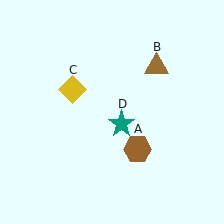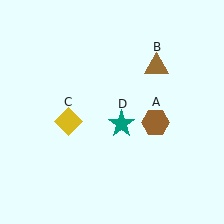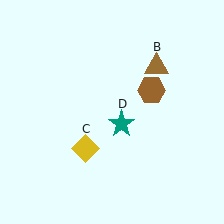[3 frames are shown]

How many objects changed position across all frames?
2 objects changed position: brown hexagon (object A), yellow diamond (object C).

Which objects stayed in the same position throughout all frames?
Brown triangle (object B) and teal star (object D) remained stationary.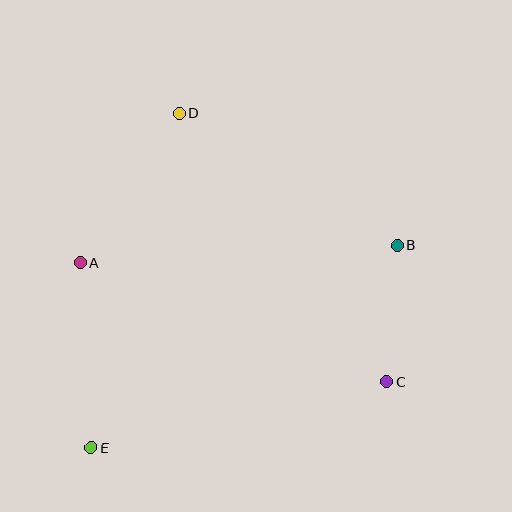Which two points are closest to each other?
Points B and C are closest to each other.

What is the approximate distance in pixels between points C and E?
The distance between C and E is approximately 303 pixels.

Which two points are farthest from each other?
Points B and E are farthest from each other.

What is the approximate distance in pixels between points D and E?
The distance between D and E is approximately 345 pixels.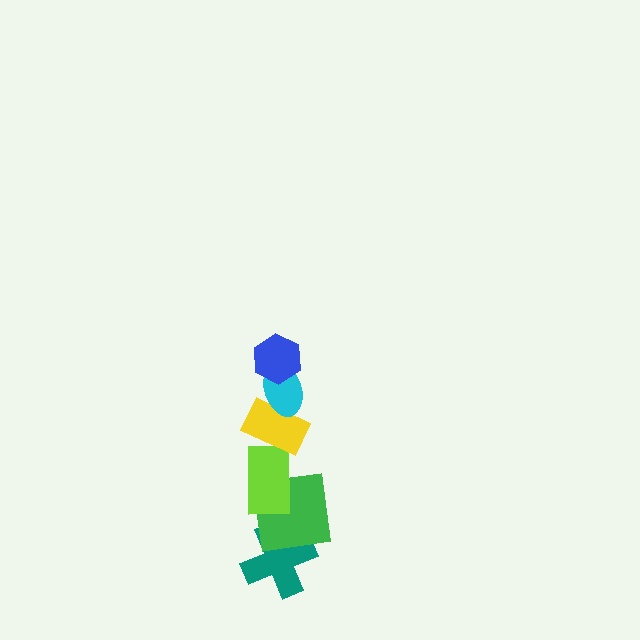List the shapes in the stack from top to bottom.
From top to bottom: the blue hexagon, the cyan ellipse, the yellow rectangle, the lime rectangle, the green square, the teal cross.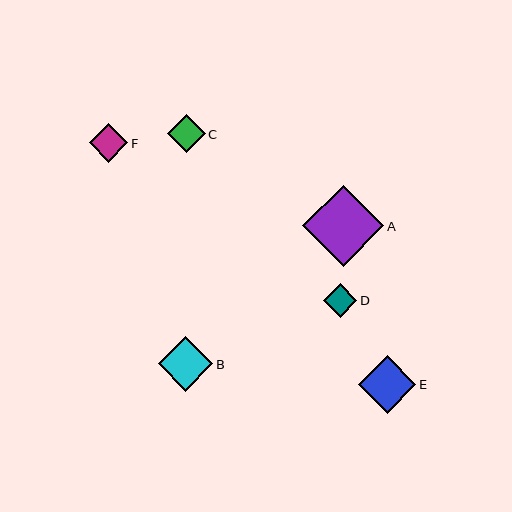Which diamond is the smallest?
Diamond D is the smallest with a size of approximately 34 pixels.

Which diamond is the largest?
Diamond A is the largest with a size of approximately 81 pixels.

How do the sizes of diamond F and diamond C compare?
Diamond F and diamond C are approximately the same size.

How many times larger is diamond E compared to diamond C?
Diamond E is approximately 1.5 times the size of diamond C.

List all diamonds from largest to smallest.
From largest to smallest: A, E, B, F, C, D.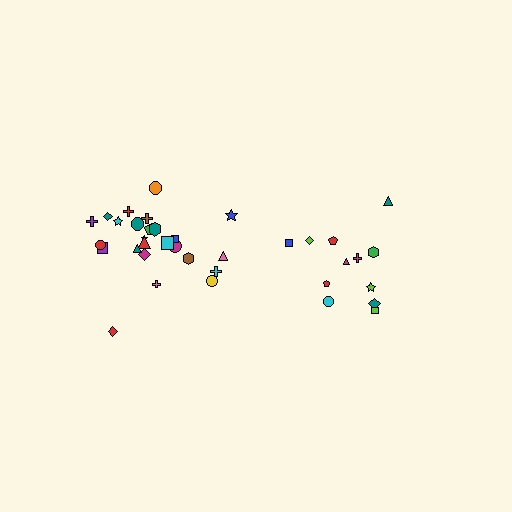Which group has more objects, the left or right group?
The left group.